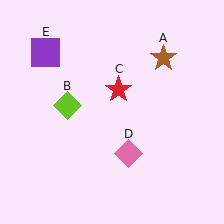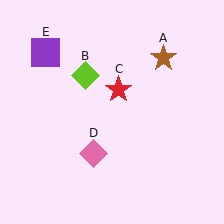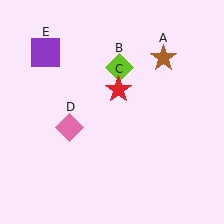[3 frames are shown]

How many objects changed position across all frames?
2 objects changed position: lime diamond (object B), pink diamond (object D).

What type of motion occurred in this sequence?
The lime diamond (object B), pink diamond (object D) rotated clockwise around the center of the scene.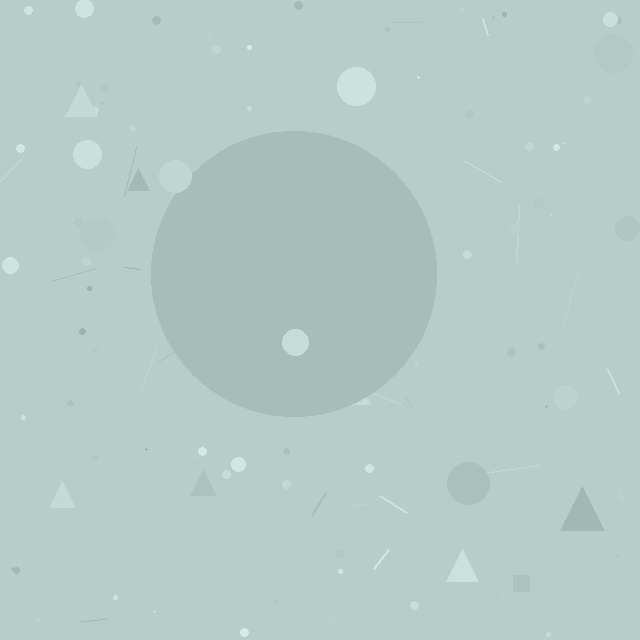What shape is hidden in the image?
A circle is hidden in the image.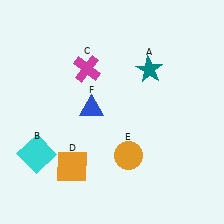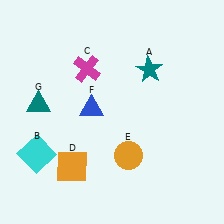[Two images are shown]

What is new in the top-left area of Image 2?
A teal triangle (G) was added in the top-left area of Image 2.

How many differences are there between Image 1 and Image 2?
There is 1 difference between the two images.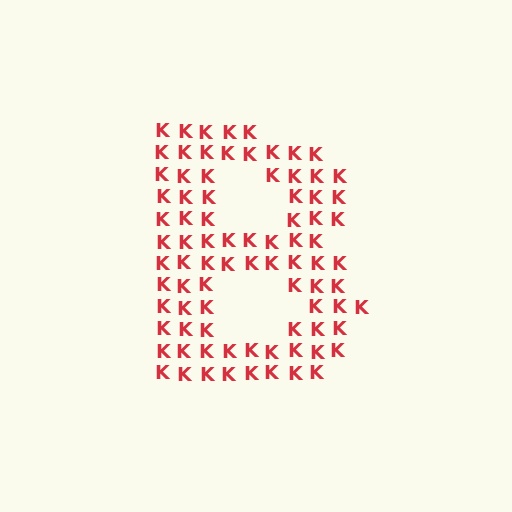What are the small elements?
The small elements are letter K's.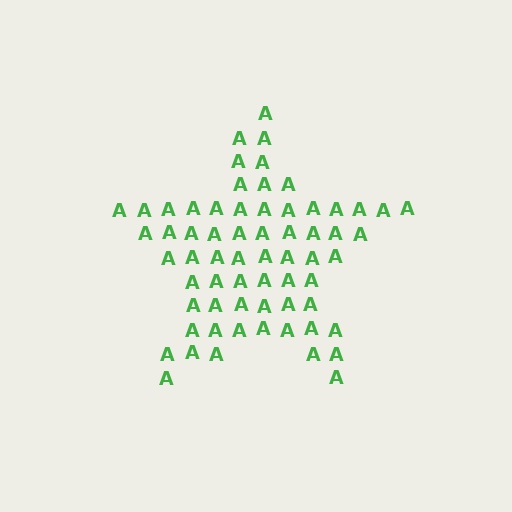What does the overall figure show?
The overall figure shows a star.